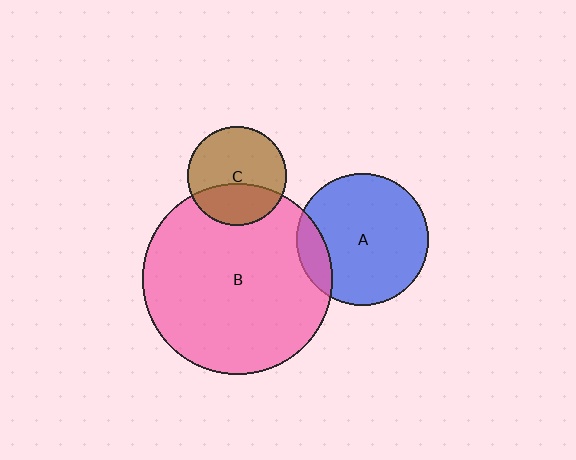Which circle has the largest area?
Circle B (pink).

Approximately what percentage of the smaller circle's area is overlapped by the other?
Approximately 15%.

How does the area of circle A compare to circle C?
Approximately 1.8 times.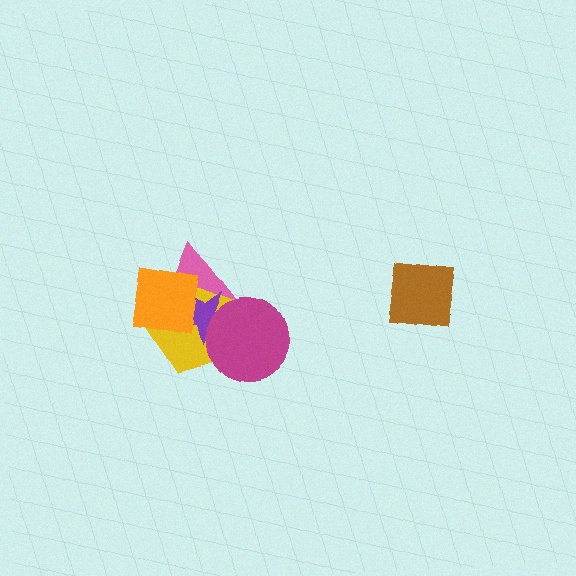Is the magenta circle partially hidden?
No, no other shape covers it.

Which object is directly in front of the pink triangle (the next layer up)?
The yellow pentagon is directly in front of the pink triangle.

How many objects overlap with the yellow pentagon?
4 objects overlap with the yellow pentagon.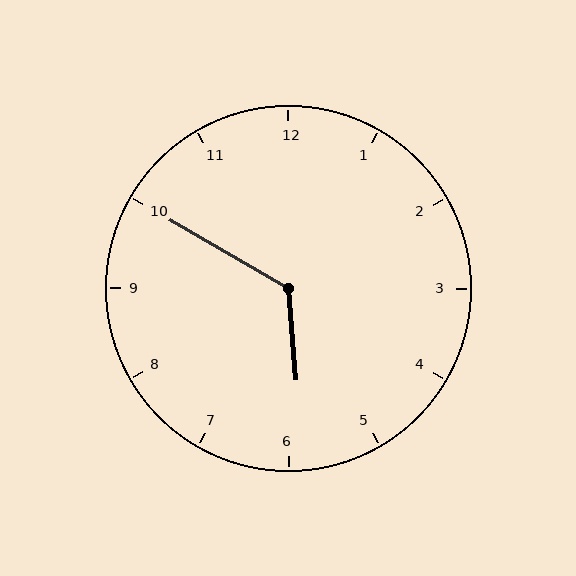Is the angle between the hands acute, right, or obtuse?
It is obtuse.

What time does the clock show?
5:50.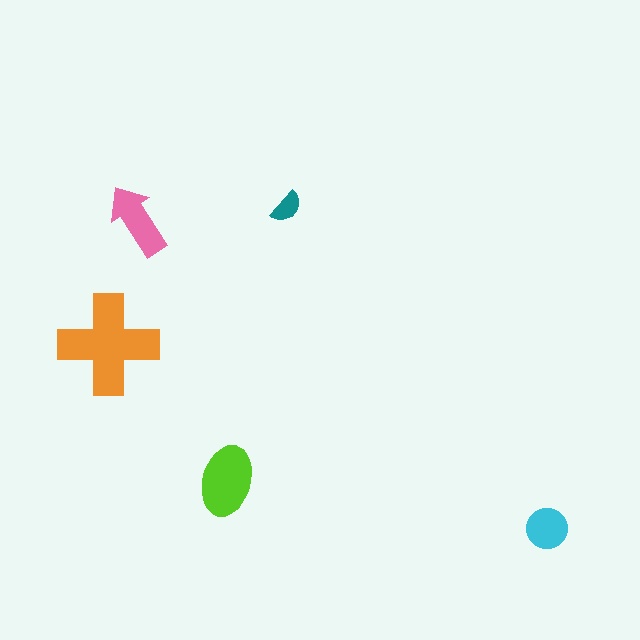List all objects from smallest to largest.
The teal semicircle, the cyan circle, the pink arrow, the lime ellipse, the orange cross.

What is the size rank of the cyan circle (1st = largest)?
4th.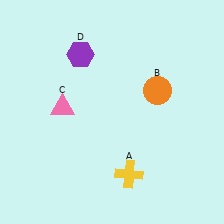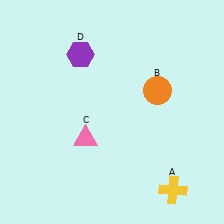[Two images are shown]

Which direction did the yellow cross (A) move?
The yellow cross (A) moved right.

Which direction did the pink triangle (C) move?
The pink triangle (C) moved down.